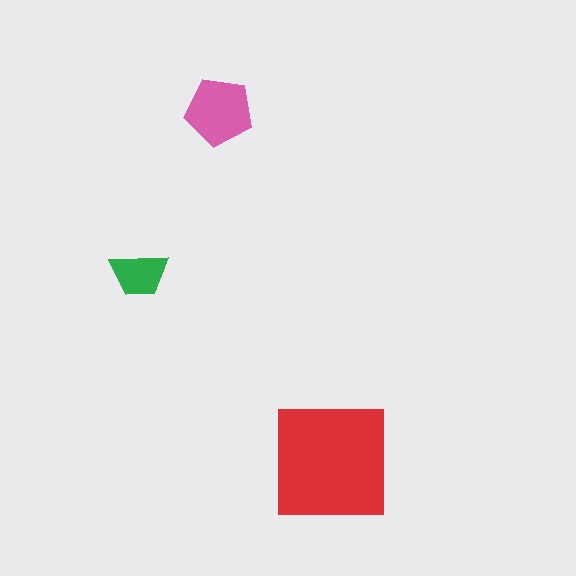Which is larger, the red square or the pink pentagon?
The red square.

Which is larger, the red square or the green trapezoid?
The red square.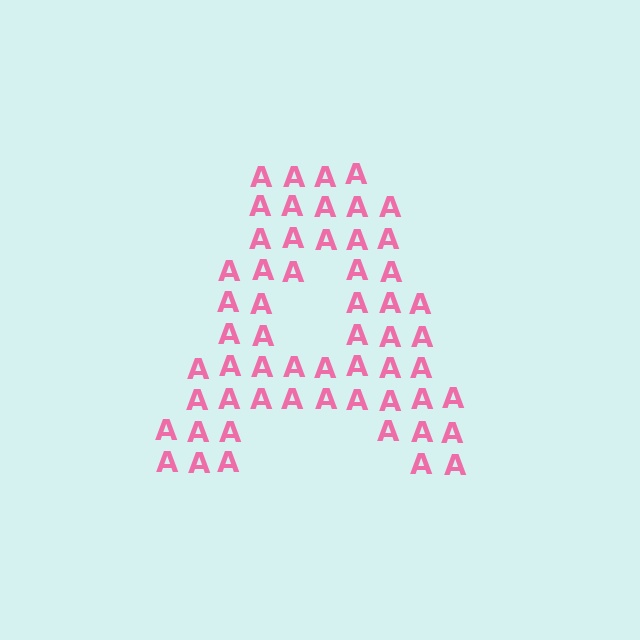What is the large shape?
The large shape is the letter A.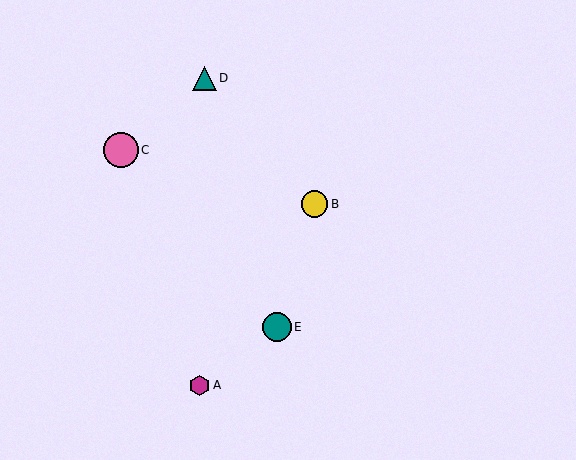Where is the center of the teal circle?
The center of the teal circle is at (277, 327).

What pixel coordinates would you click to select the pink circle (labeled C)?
Click at (121, 150) to select the pink circle C.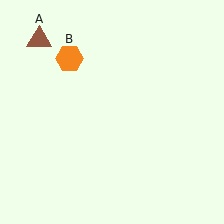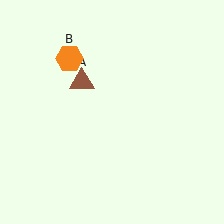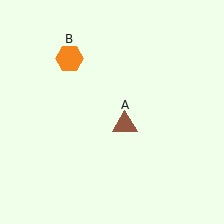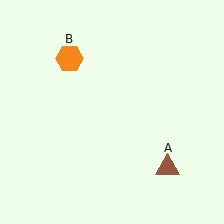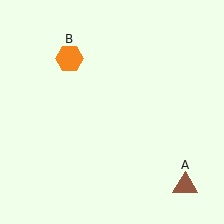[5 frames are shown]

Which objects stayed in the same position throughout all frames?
Orange hexagon (object B) remained stationary.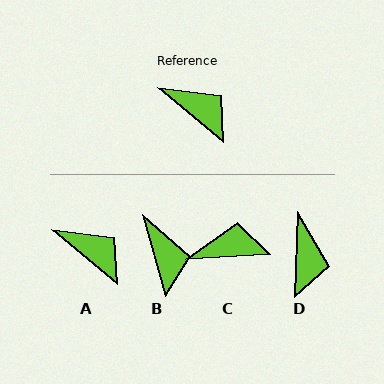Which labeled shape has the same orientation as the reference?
A.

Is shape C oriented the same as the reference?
No, it is off by about 43 degrees.